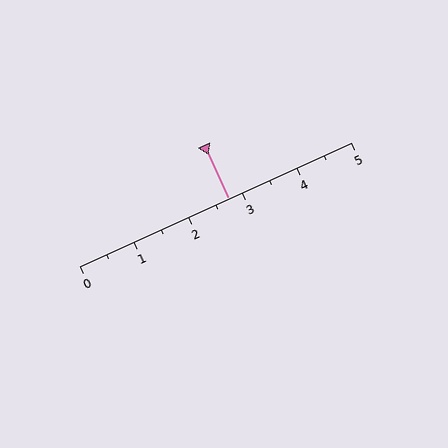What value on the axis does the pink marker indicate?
The marker indicates approximately 2.8.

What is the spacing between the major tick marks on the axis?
The major ticks are spaced 1 apart.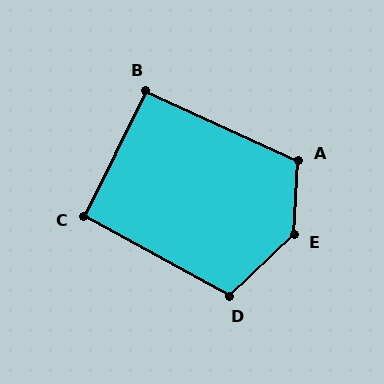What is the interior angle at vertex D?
Approximately 108 degrees (obtuse).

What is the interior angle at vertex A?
Approximately 111 degrees (obtuse).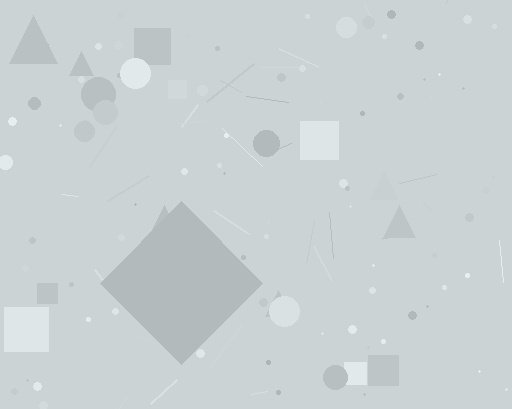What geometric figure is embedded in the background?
A diamond is embedded in the background.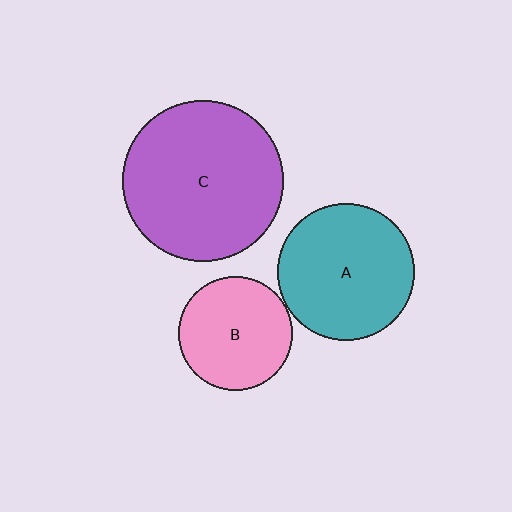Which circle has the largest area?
Circle C (purple).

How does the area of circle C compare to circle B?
Approximately 2.0 times.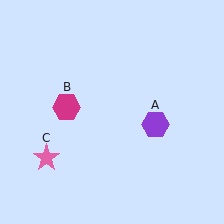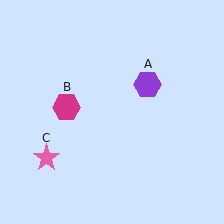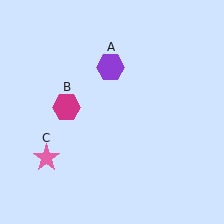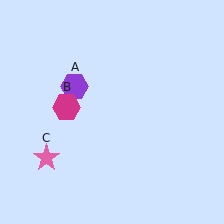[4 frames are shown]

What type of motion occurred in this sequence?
The purple hexagon (object A) rotated counterclockwise around the center of the scene.